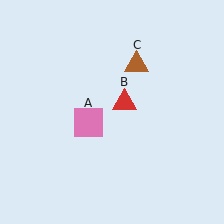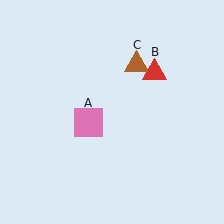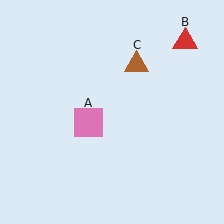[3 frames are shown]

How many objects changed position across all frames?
1 object changed position: red triangle (object B).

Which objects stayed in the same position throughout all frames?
Pink square (object A) and brown triangle (object C) remained stationary.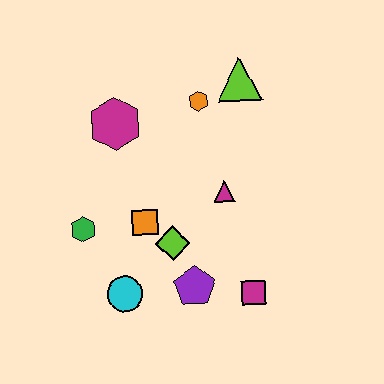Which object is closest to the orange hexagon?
The lime triangle is closest to the orange hexagon.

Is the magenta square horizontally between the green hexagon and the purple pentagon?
No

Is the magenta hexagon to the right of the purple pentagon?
No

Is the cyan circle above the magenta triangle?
No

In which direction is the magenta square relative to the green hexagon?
The magenta square is to the right of the green hexagon.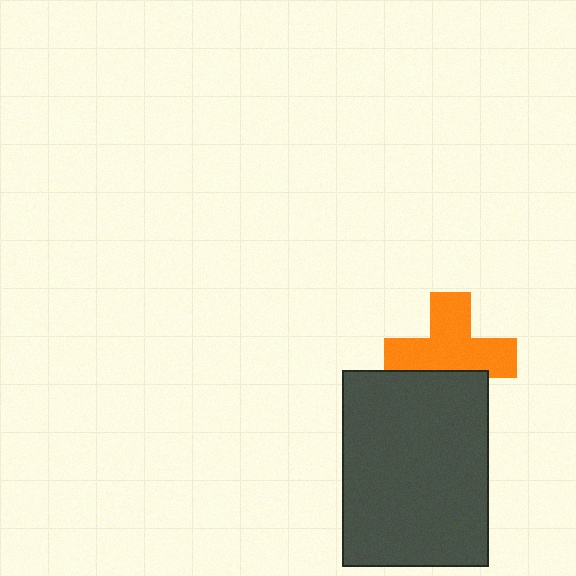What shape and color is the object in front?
The object in front is a dark gray rectangle.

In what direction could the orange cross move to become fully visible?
The orange cross could move up. That would shift it out from behind the dark gray rectangle entirely.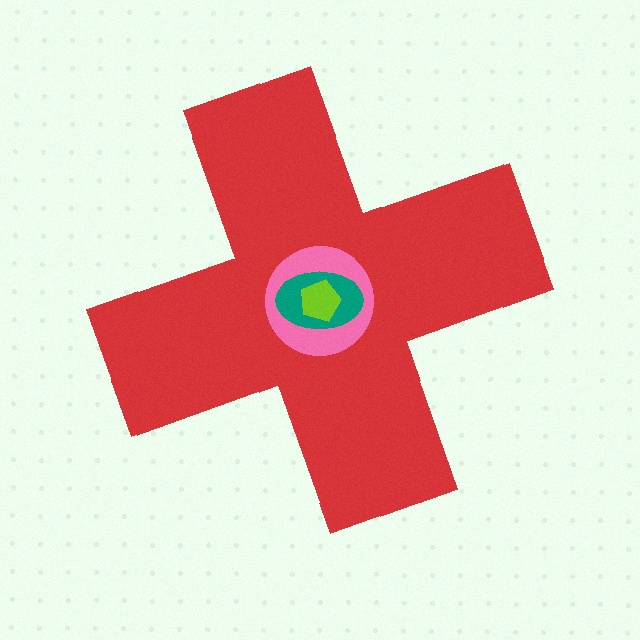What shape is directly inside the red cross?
The pink circle.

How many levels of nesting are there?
4.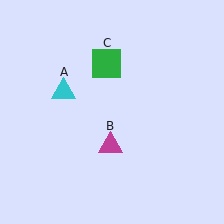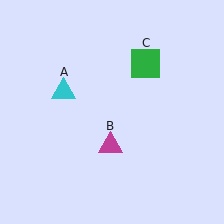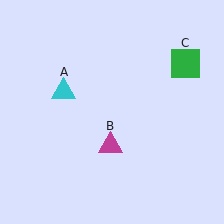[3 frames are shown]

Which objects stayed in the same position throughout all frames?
Cyan triangle (object A) and magenta triangle (object B) remained stationary.